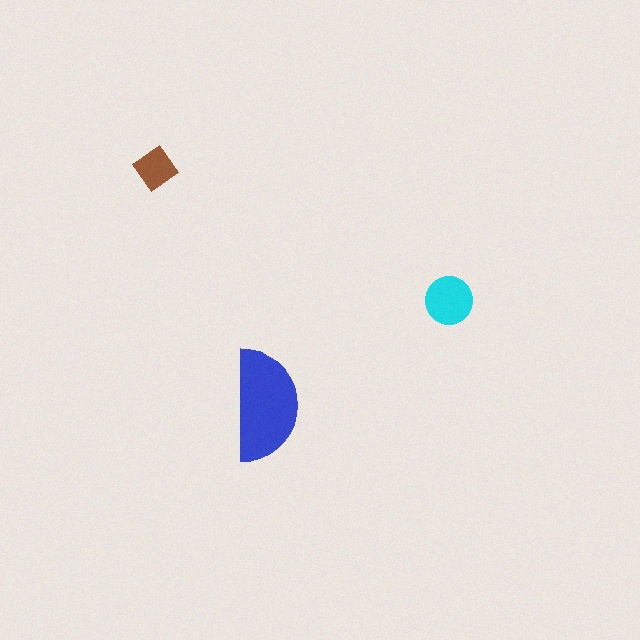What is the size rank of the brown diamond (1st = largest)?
3rd.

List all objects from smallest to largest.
The brown diamond, the cyan circle, the blue semicircle.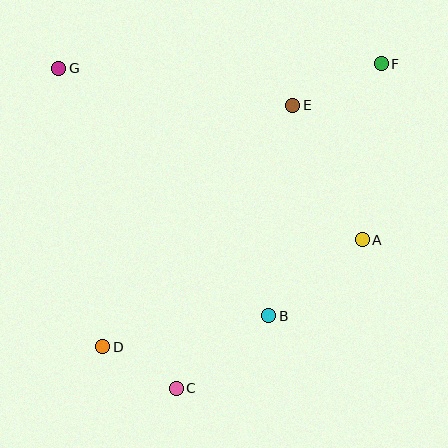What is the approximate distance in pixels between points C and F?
The distance between C and F is approximately 384 pixels.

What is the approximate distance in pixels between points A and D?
The distance between A and D is approximately 281 pixels.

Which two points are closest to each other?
Points C and D are closest to each other.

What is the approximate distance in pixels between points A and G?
The distance between A and G is approximately 349 pixels.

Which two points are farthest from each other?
Points D and F are farthest from each other.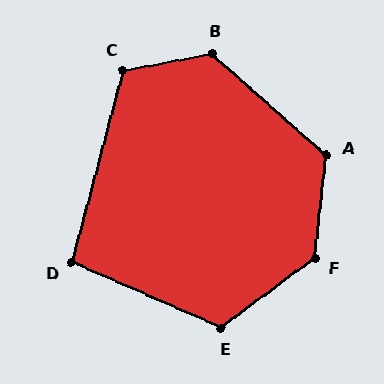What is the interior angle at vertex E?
Approximately 119 degrees (obtuse).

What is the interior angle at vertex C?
Approximately 116 degrees (obtuse).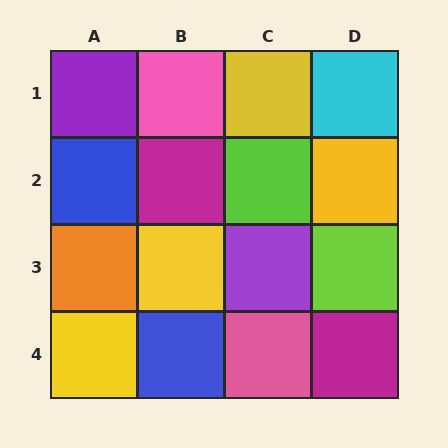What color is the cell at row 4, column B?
Blue.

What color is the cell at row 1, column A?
Purple.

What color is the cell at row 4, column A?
Yellow.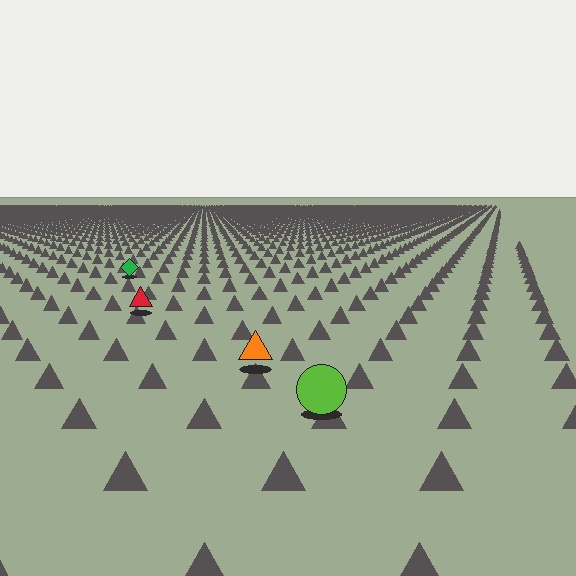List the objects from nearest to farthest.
From nearest to farthest: the lime circle, the orange triangle, the red triangle, the green diamond.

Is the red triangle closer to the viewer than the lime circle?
No. The lime circle is closer — you can tell from the texture gradient: the ground texture is coarser near it.